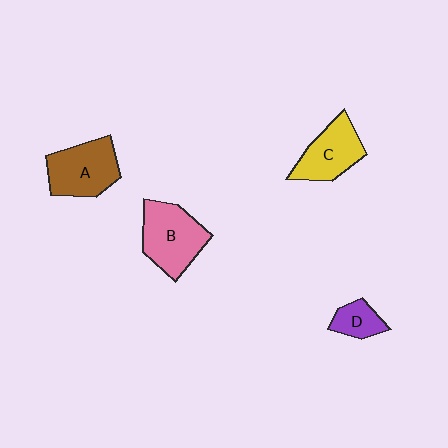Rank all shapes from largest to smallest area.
From largest to smallest: B (pink), A (brown), C (yellow), D (purple).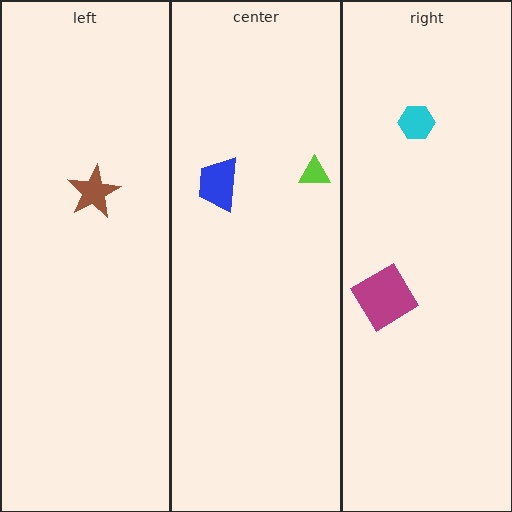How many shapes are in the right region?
2.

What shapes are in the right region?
The cyan hexagon, the magenta diamond.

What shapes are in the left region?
The brown star.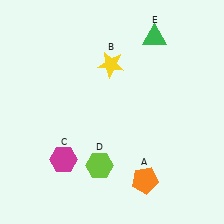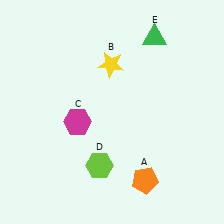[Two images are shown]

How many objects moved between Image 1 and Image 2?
1 object moved between the two images.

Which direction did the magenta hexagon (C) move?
The magenta hexagon (C) moved up.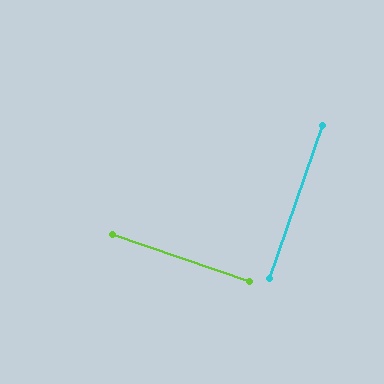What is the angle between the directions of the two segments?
Approximately 90 degrees.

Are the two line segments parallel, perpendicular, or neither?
Perpendicular — they meet at approximately 90°.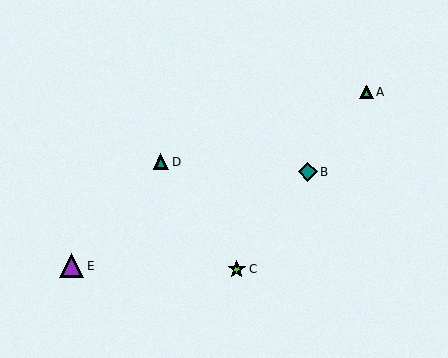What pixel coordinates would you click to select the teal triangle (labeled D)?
Click at (161, 162) to select the teal triangle D.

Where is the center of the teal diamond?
The center of the teal diamond is at (308, 172).